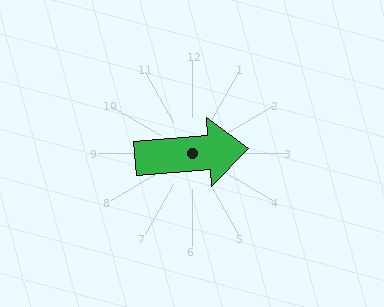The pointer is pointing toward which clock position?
Roughly 3 o'clock.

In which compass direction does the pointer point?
East.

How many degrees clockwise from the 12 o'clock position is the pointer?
Approximately 85 degrees.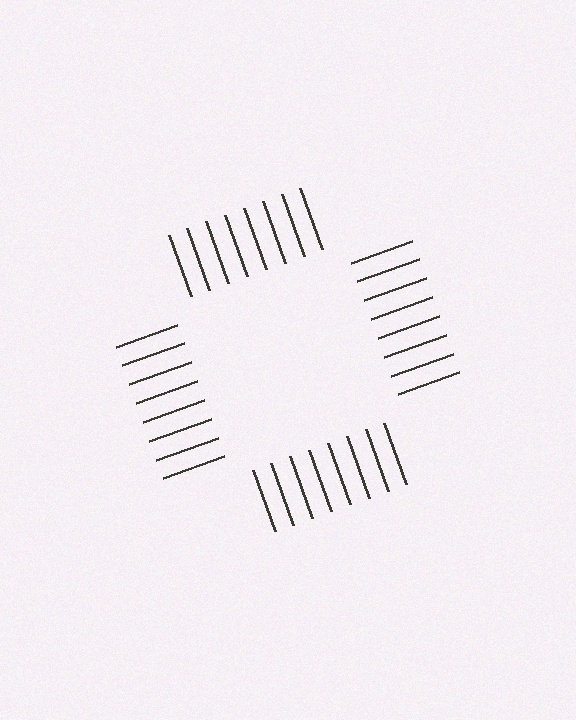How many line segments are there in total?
32 — 8 along each of the 4 edges.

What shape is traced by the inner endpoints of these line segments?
An illusory square — the line segments terminate on its edges but no continuous stroke is drawn.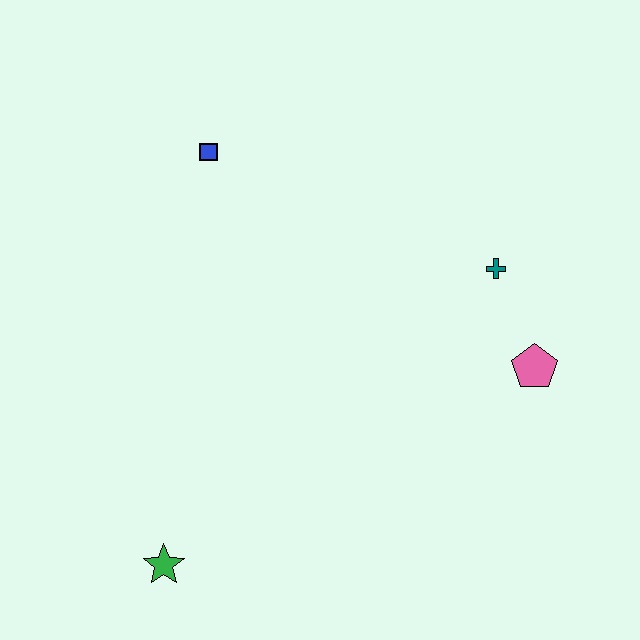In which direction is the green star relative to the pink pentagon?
The green star is to the left of the pink pentagon.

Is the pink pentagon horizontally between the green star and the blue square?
No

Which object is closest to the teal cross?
The pink pentagon is closest to the teal cross.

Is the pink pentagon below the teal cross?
Yes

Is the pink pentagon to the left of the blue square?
No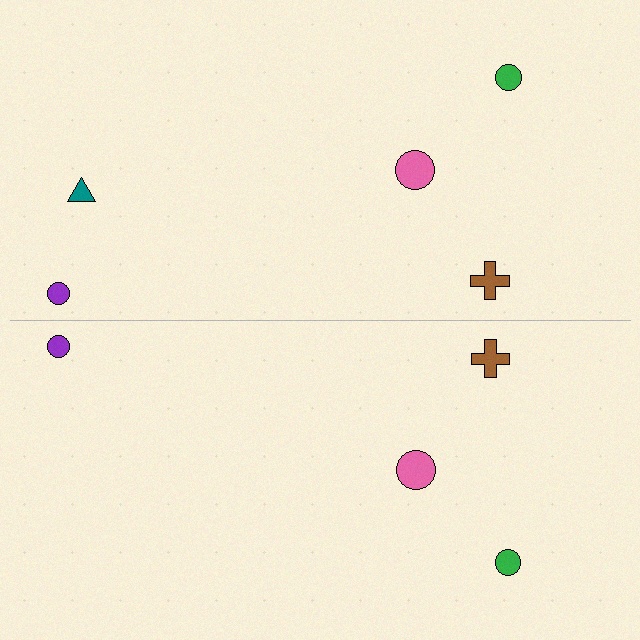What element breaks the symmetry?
A teal triangle is missing from the bottom side.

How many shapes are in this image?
There are 9 shapes in this image.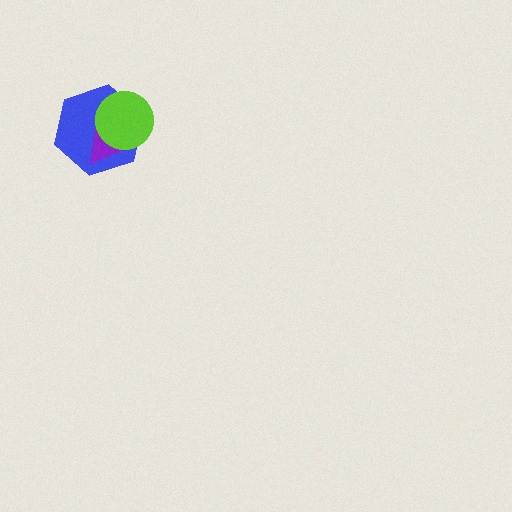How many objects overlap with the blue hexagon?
2 objects overlap with the blue hexagon.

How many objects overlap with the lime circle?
2 objects overlap with the lime circle.